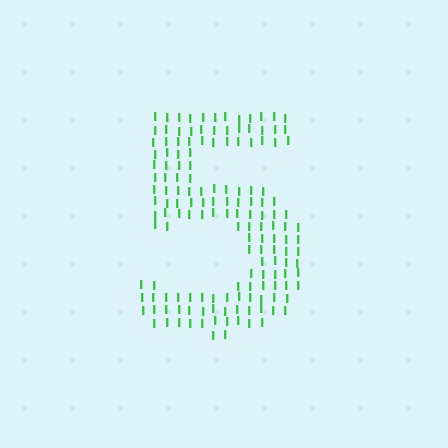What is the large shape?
The large shape is the digit 5.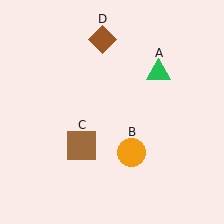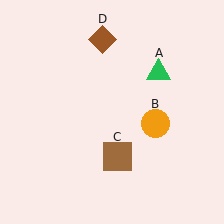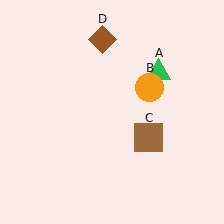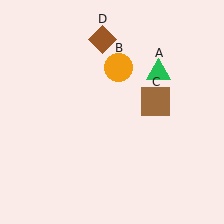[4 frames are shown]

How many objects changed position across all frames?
2 objects changed position: orange circle (object B), brown square (object C).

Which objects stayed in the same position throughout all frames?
Green triangle (object A) and brown diamond (object D) remained stationary.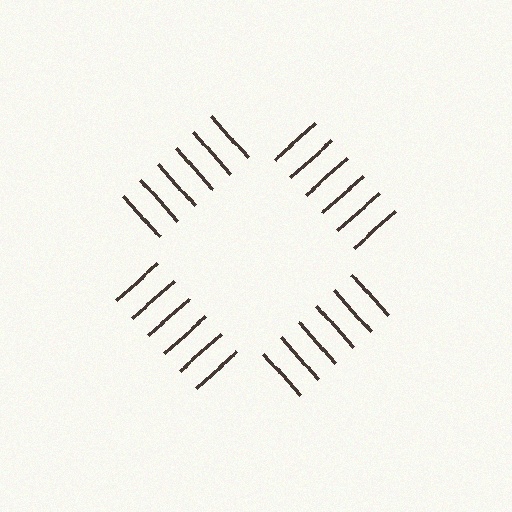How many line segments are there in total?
24 — 6 along each of the 4 edges.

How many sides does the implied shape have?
4 sides — the line-ends trace a square.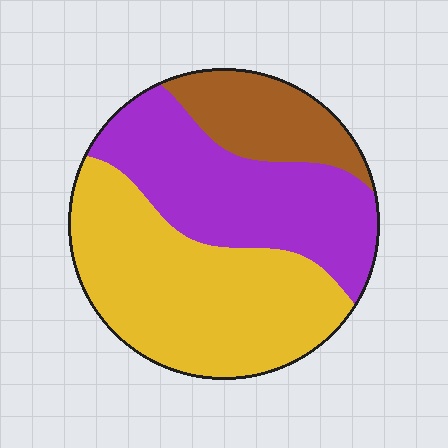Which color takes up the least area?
Brown, at roughly 15%.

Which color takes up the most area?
Yellow, at roughly 45%.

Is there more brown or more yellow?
Yellow.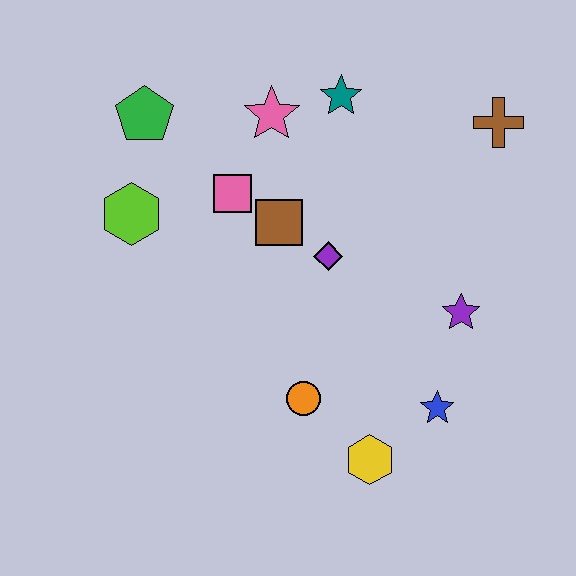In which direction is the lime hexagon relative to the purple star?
The lime hexagon is to the left of the purple star.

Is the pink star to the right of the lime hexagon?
Yes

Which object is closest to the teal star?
The pink star is closest to the teal star.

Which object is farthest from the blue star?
The green pentagon is farthest from the blue star.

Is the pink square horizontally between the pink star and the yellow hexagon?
No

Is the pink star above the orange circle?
Yes